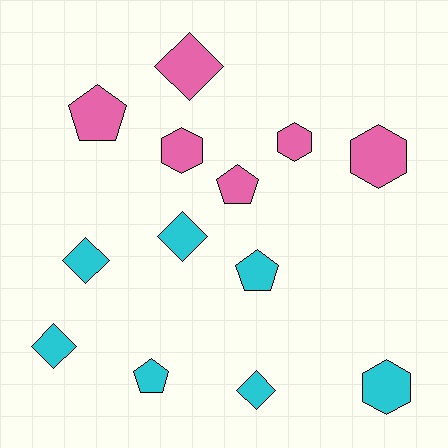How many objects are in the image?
There are 13 objects.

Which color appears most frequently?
Cyan, with 7 objects.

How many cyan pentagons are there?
There are 2 cyan pentagons.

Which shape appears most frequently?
Diamond, with 5 objects.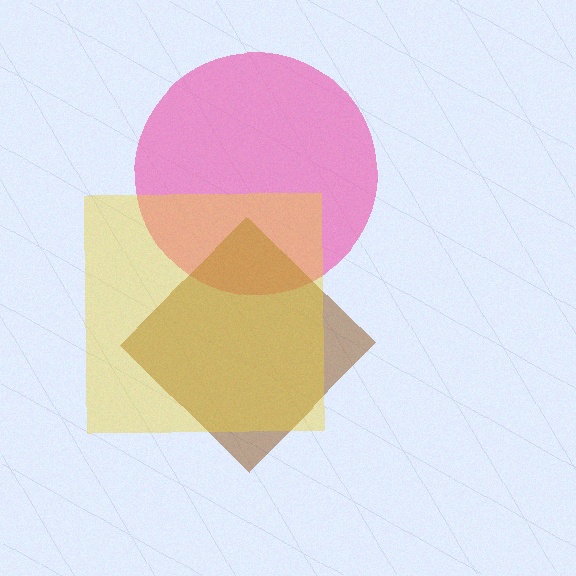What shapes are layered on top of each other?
The layered shapes are: a pink circle, a brown diamond, a yellow square.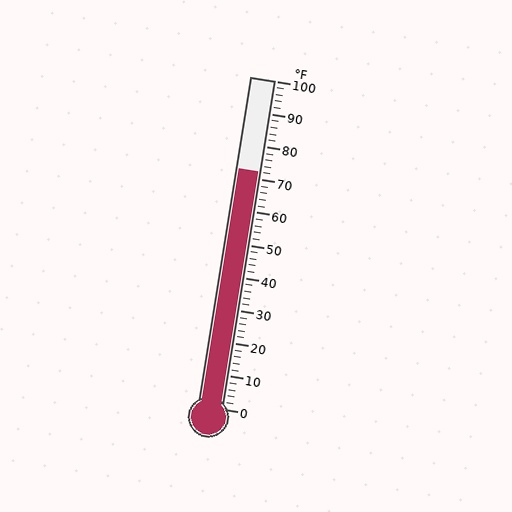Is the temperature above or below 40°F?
The temperature is above 40°F.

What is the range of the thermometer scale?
The thermometer scale ranges from 0°F to 100°F.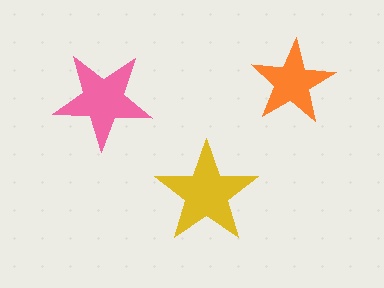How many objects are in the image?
There are 3 objects in the image.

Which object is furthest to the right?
The orange star is rightmost.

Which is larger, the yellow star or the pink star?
The yellow one.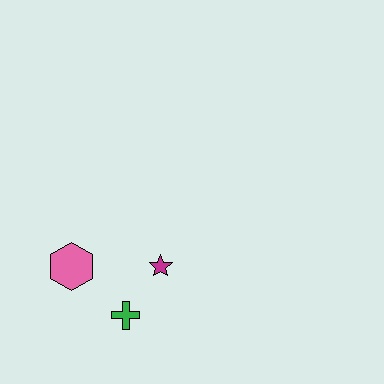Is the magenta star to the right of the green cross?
Yes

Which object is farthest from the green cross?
The pink hexagon is farthest from the green cross.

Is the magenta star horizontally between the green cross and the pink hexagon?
No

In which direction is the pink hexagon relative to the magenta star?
The pink hexagon is to the left of the magenta star.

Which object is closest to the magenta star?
The green cross is closest to the magenta star.